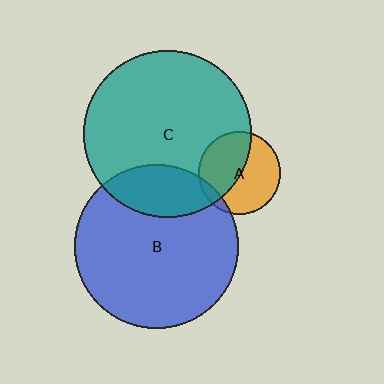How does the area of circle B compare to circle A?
Approximately 3.9 times.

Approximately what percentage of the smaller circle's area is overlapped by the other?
Approximately 10%.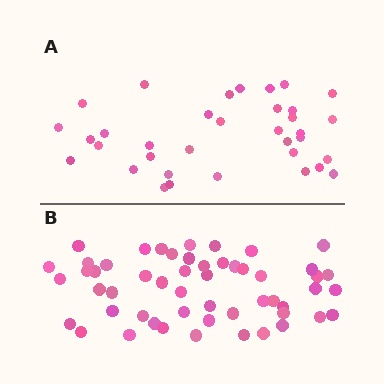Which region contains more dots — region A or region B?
Region B (the bottom region) has more dots.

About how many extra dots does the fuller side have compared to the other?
Region B has approximately 20 more dots than region A.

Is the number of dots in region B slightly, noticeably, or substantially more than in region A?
Region B has substantially more. The ratio is roughly 1.5 to 1.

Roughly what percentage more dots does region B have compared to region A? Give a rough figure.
About 50% more.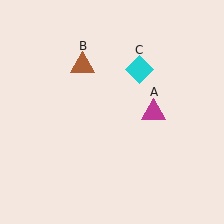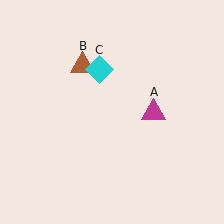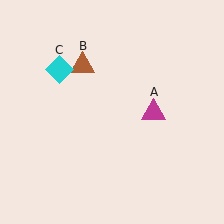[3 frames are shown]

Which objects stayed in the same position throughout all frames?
Magenta triangle (object A) and brown triangle (object B) remained stationary.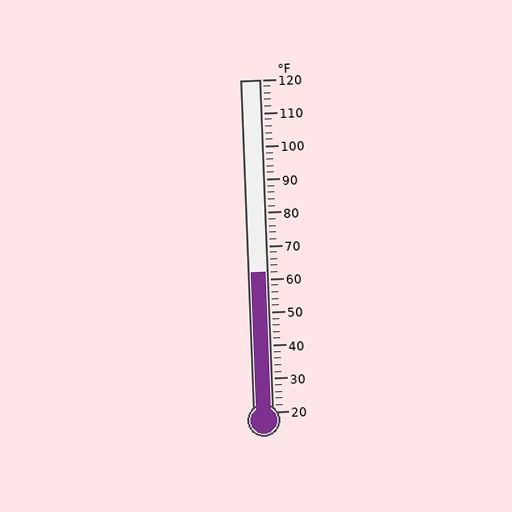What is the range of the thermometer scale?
The thermometer scale ranges from 20°F to 120°F.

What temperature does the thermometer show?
The thermometer shows approximately 62°F.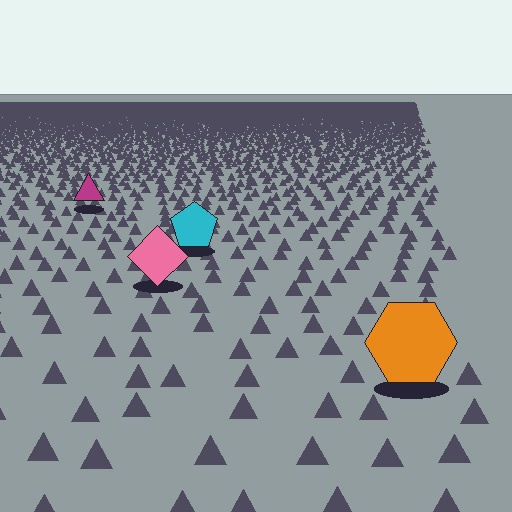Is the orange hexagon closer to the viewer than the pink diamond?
Yes. The orange hexagon is closer — you can tell from the texture gradient: the ground texture is coarser near it.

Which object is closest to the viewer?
The orange hexagon is closest. The texture marks near it are larger and more spread out.